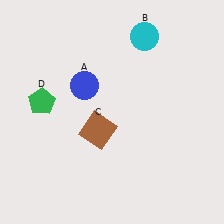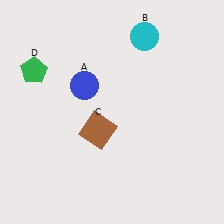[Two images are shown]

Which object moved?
The green pentagon (D) moved up.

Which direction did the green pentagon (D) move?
The green pentagon (D) moved up.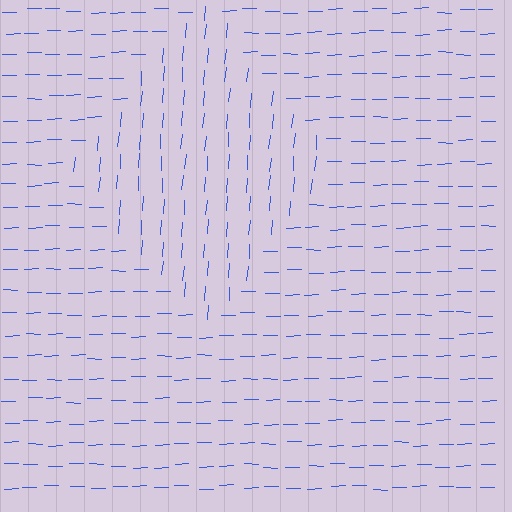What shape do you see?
I see a diamond.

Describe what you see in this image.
The image is filled with small blue line segments. A diamond region in the image has lines oriented differently from the surrounding lines, creating a visible texture boundary.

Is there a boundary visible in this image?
Yes, there is a texture boundary formed by a change in line orientation.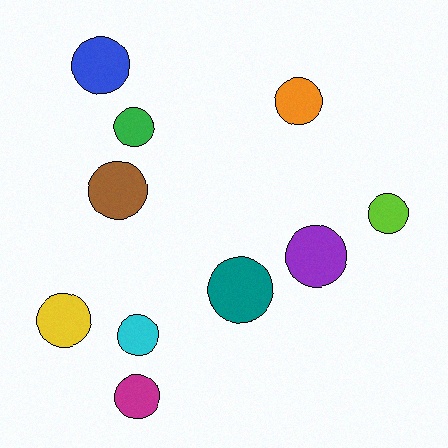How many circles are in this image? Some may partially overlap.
There are 10 circles.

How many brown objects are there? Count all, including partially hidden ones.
There is 1 brown object.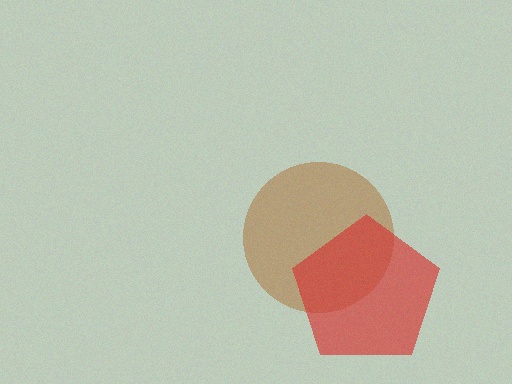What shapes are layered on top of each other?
The layered shapes are: a brown circle, a red pentagon.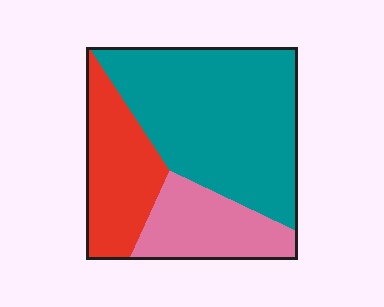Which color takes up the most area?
Teal, at roughly 55%.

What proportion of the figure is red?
Red takes up about one quarter (1/4) of the figure.